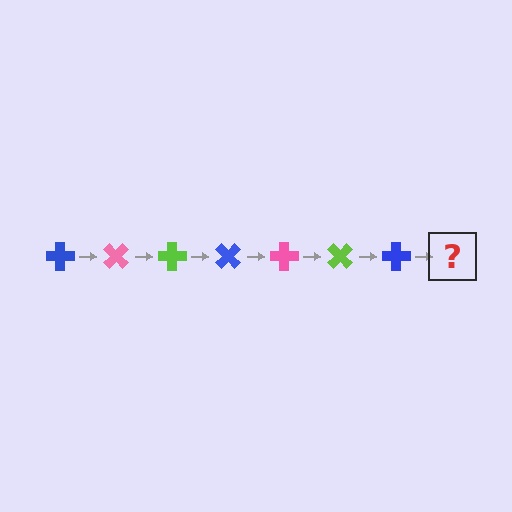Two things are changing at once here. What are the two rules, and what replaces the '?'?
The two rules are that it rotates 45 degrees each step and the color cycles through blue, pink, and lime. The '?' should be a pink cross, rotated 315 degrees from the start.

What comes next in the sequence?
The next element should be a pink cross, rotated 315 degrees from the start.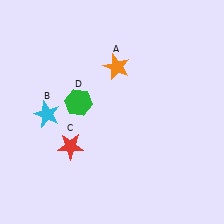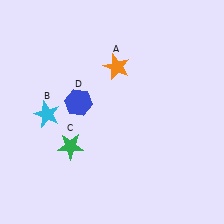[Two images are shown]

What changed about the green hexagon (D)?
In Image 1, D is green. In Image 2, it changed to blue.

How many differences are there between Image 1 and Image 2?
There are 2 differences between the two images.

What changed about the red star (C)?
In Image 1, C is red. In Image 2, it changed to green.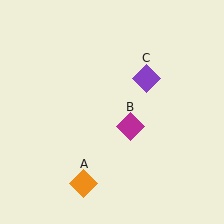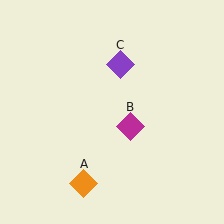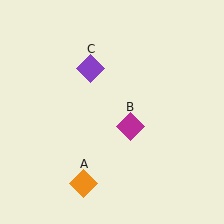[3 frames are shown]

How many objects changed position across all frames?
1 object changed position: purple diamond (object C).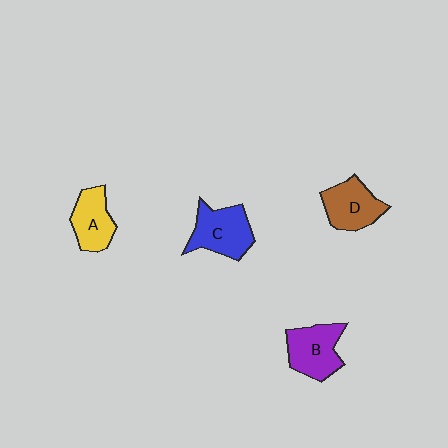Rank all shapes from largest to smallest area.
From largest to smallest: C (blue), B (purple), D (brown), A (yellow).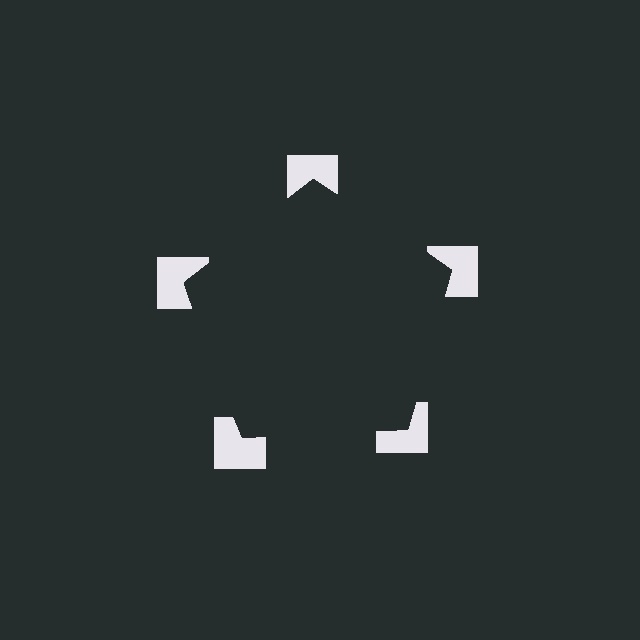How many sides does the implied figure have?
5 sides.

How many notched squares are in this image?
There are 5 — one at each vertex of the illusory pentagon.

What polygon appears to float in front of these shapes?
An illusory pentagon — its edges are inferred from the aligned wedge cuts in the notched squares, not physically drawn.